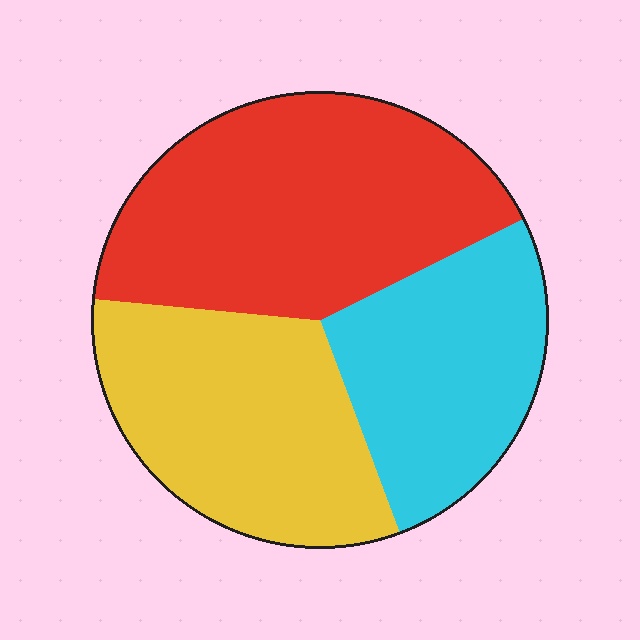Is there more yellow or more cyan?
Yellow.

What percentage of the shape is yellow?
Yellow covers around 30% of the shape.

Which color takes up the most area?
Red, at roughly 40%.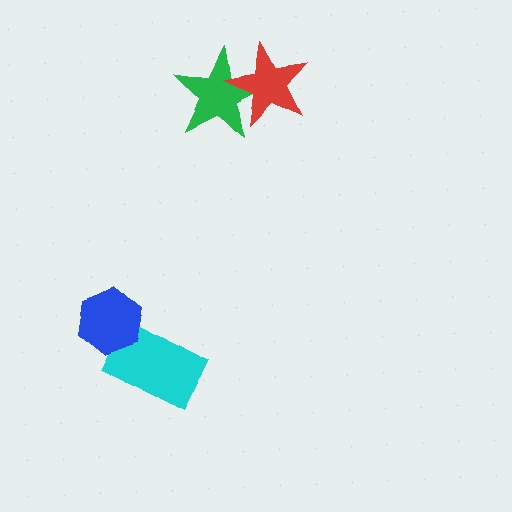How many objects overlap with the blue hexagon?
1 object overlaps with the blue hexagon.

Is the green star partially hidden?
Yes, it is partially covered by another shape.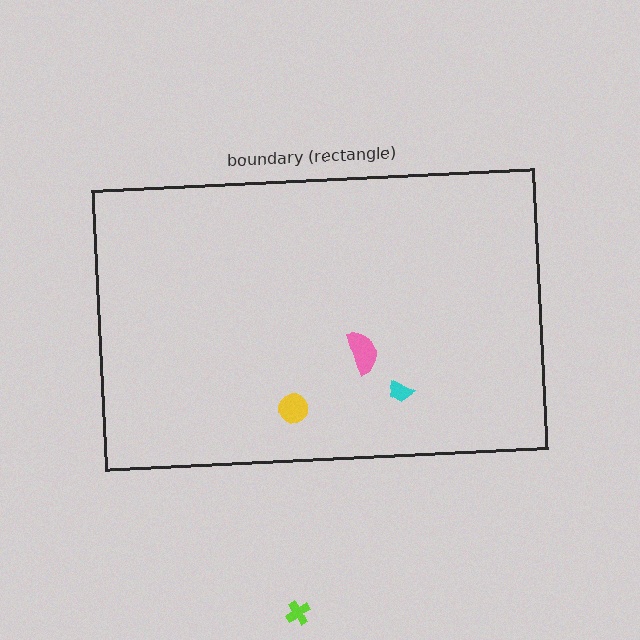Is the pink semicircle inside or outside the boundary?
Inside.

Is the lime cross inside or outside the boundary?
Outside.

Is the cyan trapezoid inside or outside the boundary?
Inside.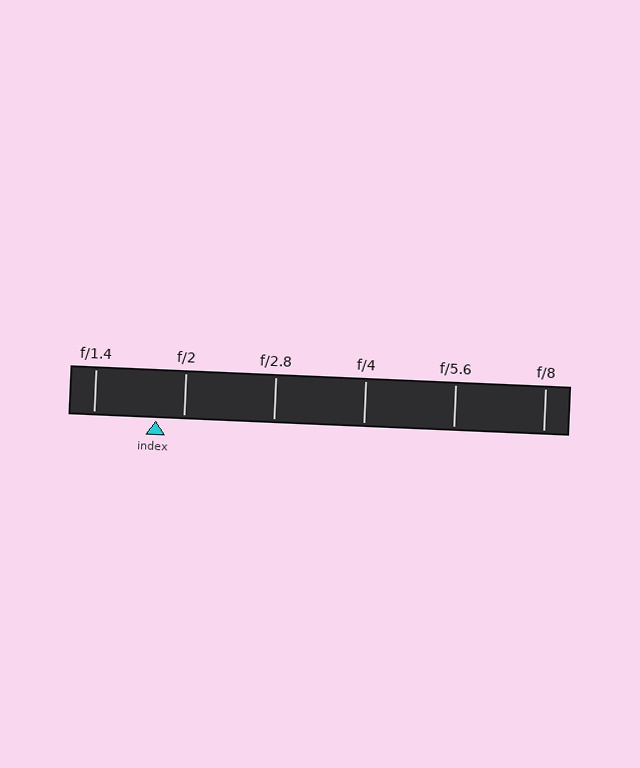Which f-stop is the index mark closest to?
The index mark is closest to f/2.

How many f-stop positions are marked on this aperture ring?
There are 6 f-stop positions marked.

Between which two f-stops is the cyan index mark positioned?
The index mark is between f/1.4 and f/2.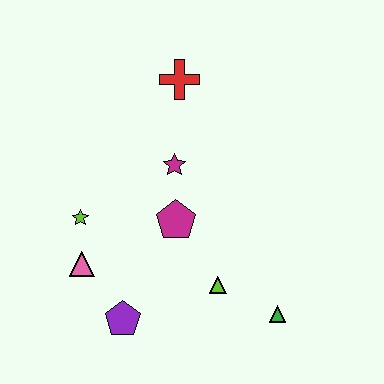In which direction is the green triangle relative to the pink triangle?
The green triangle is to the right of the pink triangle.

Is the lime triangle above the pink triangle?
No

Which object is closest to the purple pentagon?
The pink triangle is closest to the purple pentagon.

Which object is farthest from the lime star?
The green triangle is farthest from the lime star.